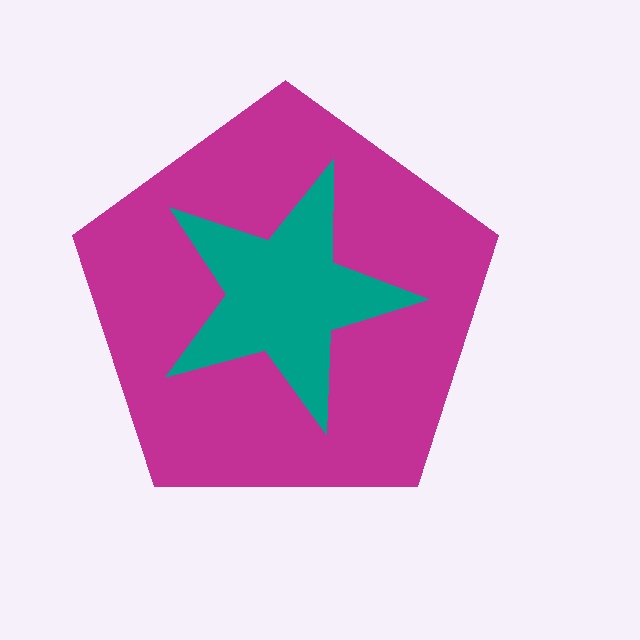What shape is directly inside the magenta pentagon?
The teal star.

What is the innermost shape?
The teal star.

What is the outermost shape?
The magenta pentagon.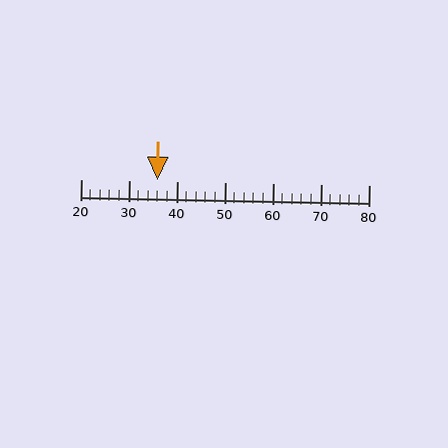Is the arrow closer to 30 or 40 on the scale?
The arrow is closer to 40.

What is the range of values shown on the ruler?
The ruler shows values from 20 to 80.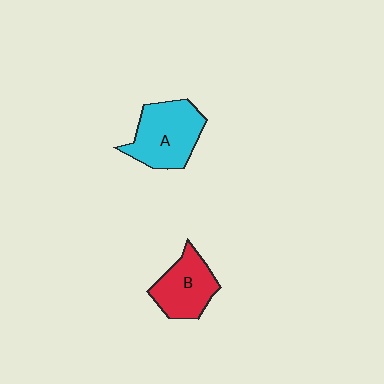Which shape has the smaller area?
Shape B (red).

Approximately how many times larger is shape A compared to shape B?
Approximately 1.3 times.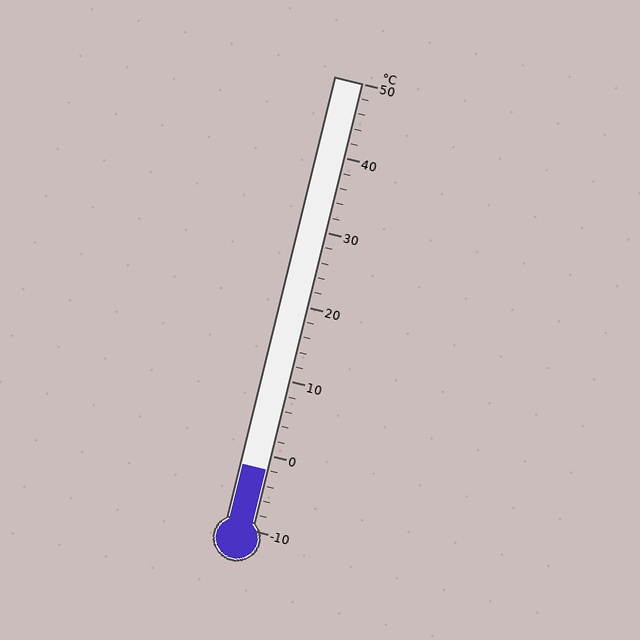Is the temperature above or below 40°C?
The temperature is below 40°C.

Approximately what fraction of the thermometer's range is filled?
The thermometer is filled to approximately 15% of its range.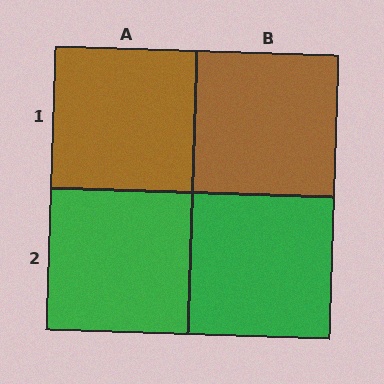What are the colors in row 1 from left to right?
Brown, brown.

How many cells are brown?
2 cells are brown.